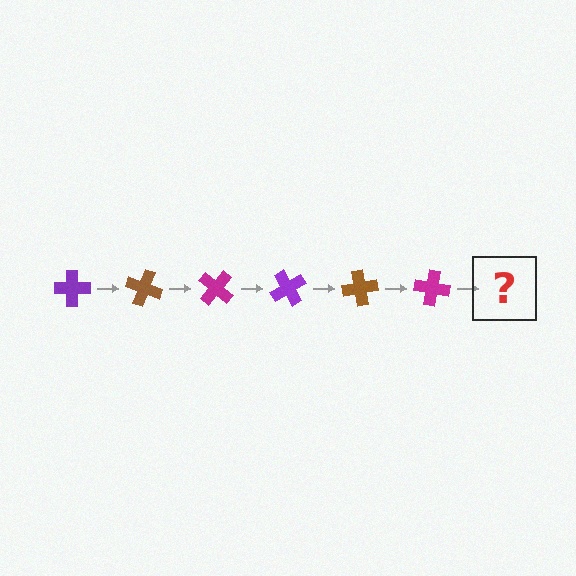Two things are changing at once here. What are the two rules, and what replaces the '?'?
The two rules are that it rotates 20 degrees each step and the color cycles through purple, brown, and magenta. The '?' should be a purple cross, rotated 120 degrees from the start.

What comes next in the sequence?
The next element should be a purple cross, rotated 120 degrees from the start.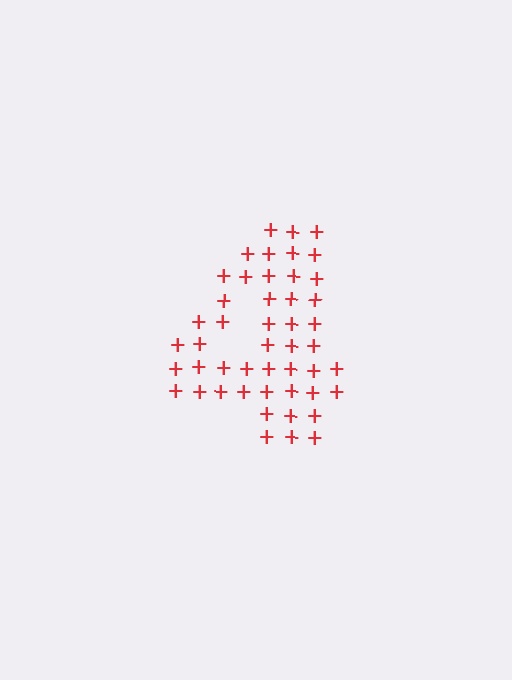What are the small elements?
The small elements are plus signs.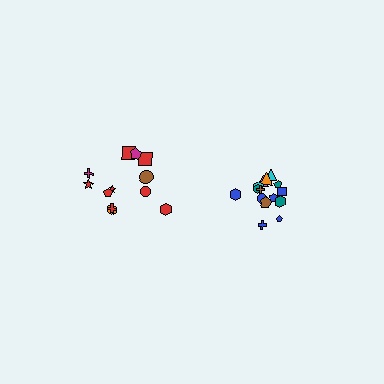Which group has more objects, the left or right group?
The right group.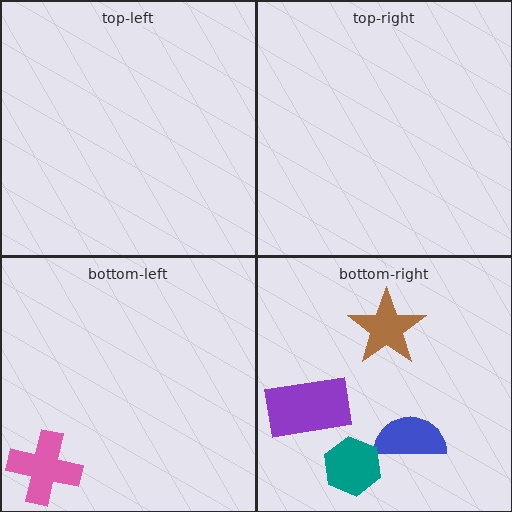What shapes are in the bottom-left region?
The pink cross.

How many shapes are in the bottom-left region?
1.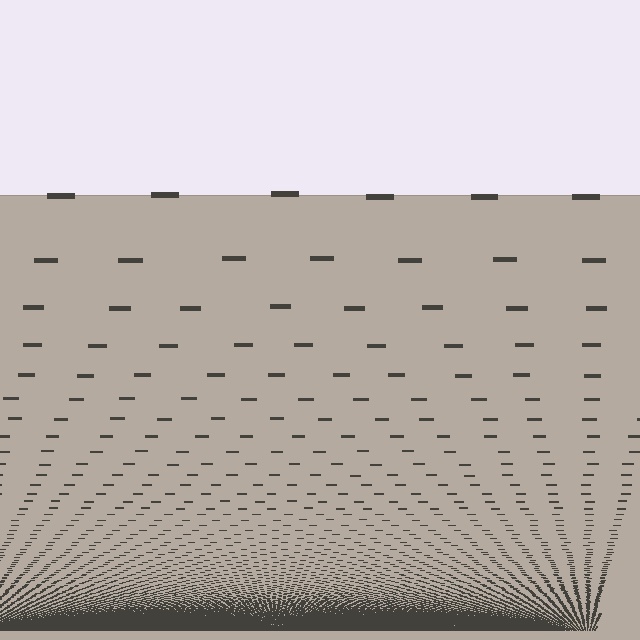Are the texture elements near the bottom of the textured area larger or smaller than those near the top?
Smaller. The gradient is inverted — elements near the bottom are smaller and denser.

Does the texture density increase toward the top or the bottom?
Density increases toward the bottom.